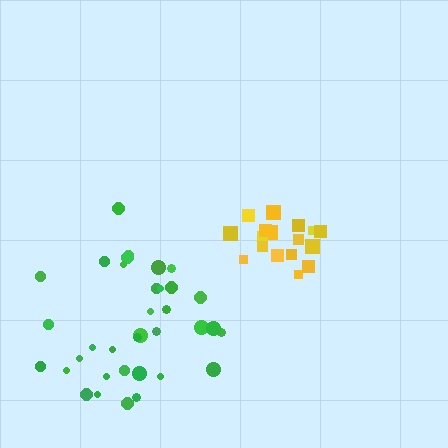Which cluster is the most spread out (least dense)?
Green.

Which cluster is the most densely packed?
Yellow.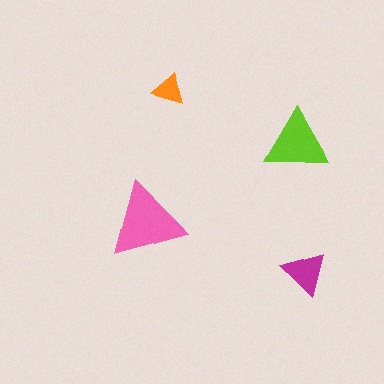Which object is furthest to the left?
The pink triangle is leftmost.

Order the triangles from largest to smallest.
the pink one, the lime one, the magenta one, the orange one.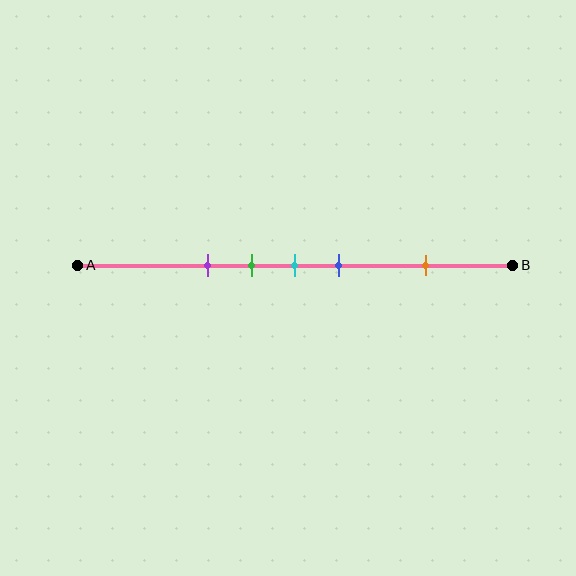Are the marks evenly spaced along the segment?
No, the marks are not evenly spaced.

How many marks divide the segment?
There are 5 marks dividing the segment.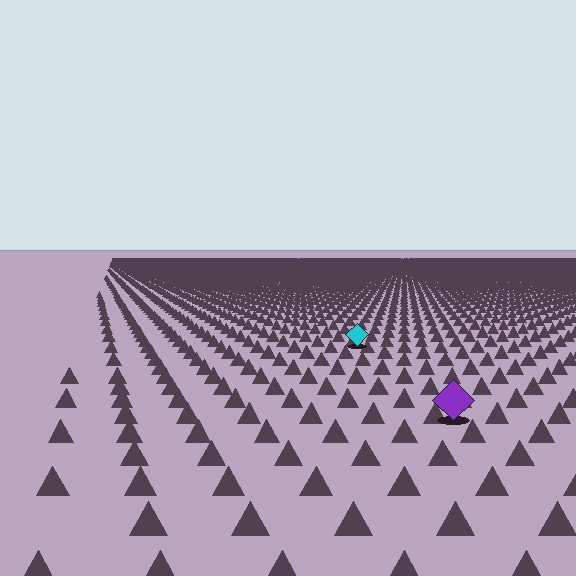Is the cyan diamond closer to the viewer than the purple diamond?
No. The purple diamond is closer — you can tell from the texture gradient: the ground texture is coarser near it.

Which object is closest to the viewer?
The purple diamond is closest. The texture marks near it are larger and more spread out.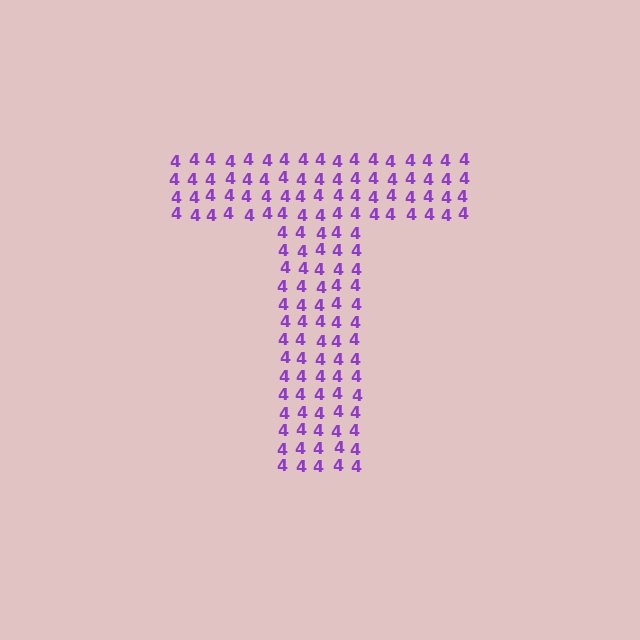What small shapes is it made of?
It is made of small digit 4's.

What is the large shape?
The large shape is the letter T.